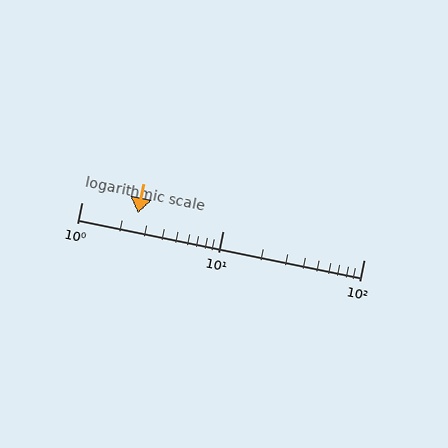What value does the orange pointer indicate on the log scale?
The pointer indicates approximately 2.5.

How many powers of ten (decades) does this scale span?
The scale spans 2 decades, from 1 to 100.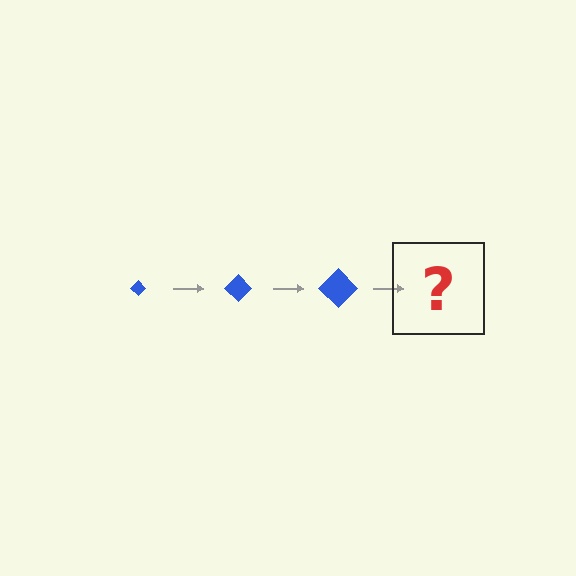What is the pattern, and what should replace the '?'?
The pattern is that the diamond gets progressively larger each step. The '?' should be a blue diamond, larger than the previous one.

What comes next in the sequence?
The next element should be a blue diamond, larger than the previous one.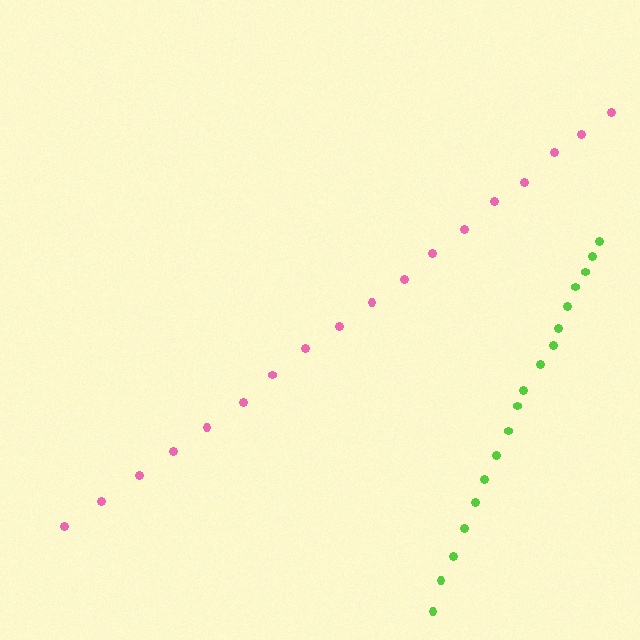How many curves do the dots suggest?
There are 2 distinct paths.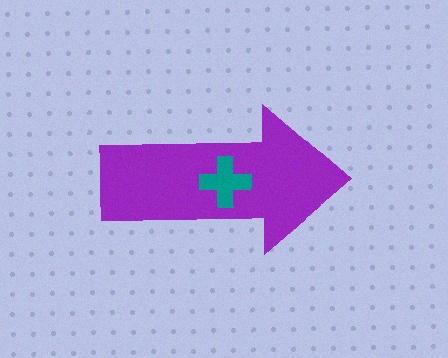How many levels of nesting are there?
2.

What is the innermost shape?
The teal cross.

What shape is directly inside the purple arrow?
The teal cross.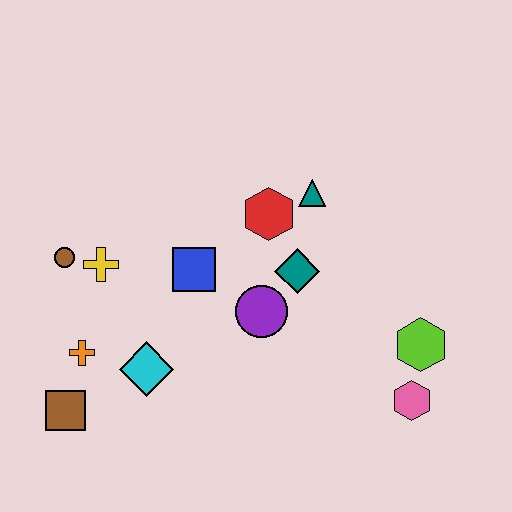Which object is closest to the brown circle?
The yellow cross is closest to the brown circle.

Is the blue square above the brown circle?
No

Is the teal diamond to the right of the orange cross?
Yes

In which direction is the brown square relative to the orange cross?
The brown square is below the orange cross.